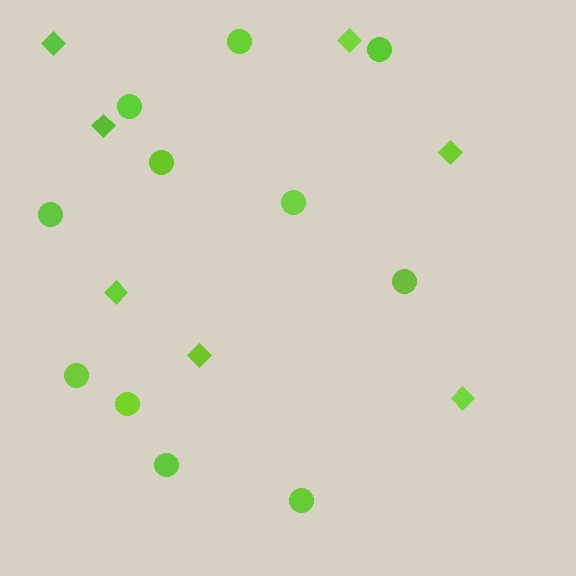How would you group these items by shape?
There are 2 groups: one group of circles (11) and one group of diamonds (7).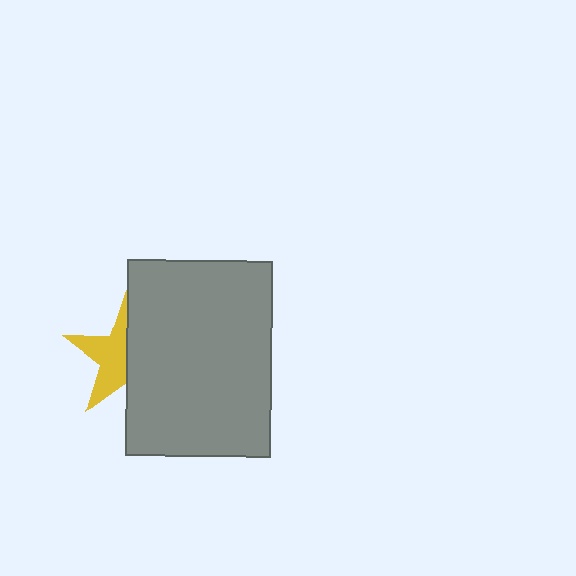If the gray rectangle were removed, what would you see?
You would see the complete yellow star.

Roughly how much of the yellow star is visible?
About half of it is visible (roughly 51%).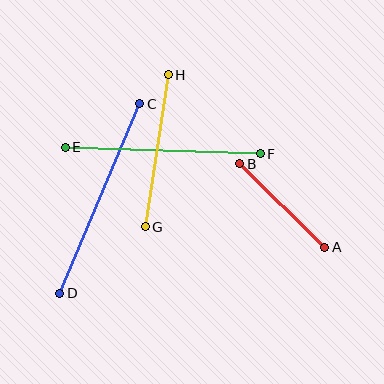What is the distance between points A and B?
The distance is approximately 119 pixels.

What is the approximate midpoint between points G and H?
The midpoint is at approximately (157, 151) pixels.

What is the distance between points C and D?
The distance is approximately 206 pixels.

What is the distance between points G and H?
The distance is approximately 154 pixels.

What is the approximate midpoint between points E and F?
The midpoint is at approximately (163, 151) pixels.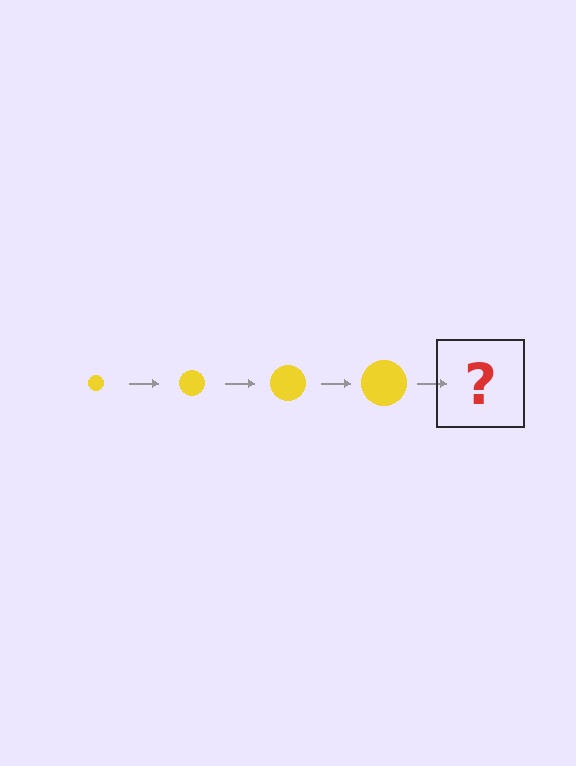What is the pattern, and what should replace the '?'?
The pattern is that the circle gets progressively larger each step. The '?' should be a yellow circle, larger than the previous one.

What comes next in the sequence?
The next element should be a yellow circle, larger than the previous one.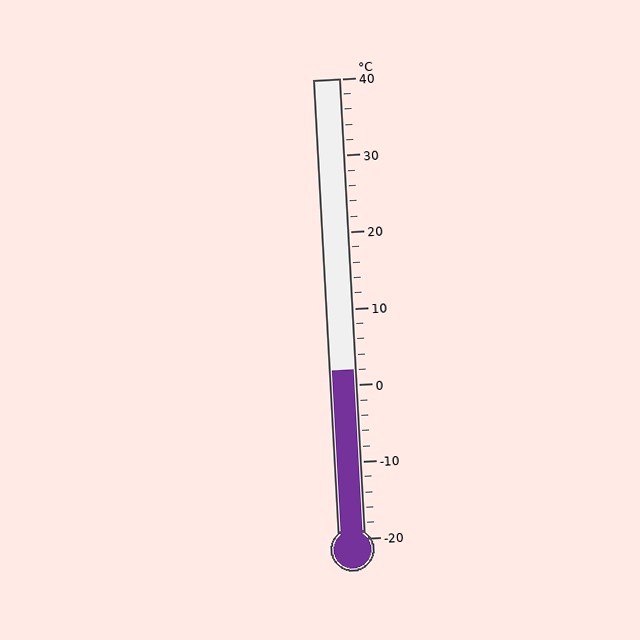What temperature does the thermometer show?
The thermometer shows approximately 2°C.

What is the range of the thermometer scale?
The thermometer scale ranges from -20°C to 40°C.